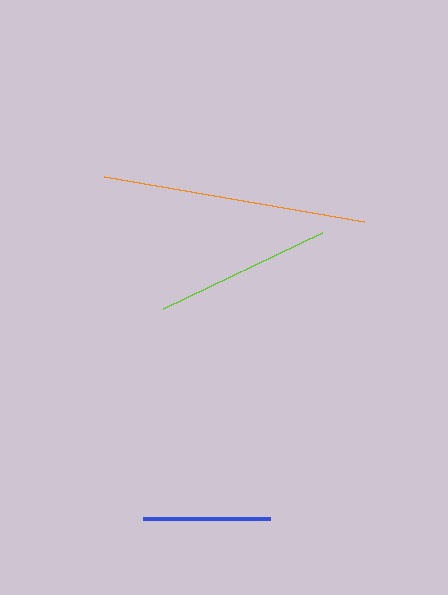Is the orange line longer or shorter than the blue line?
The orange line is longer than the blue line.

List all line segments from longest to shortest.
From longest to shortest: orange, lime, blue.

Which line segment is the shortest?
The blue line is the shortest at approximately 127 pixels.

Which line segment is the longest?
The orange line is the longest at approximately 264 pixels.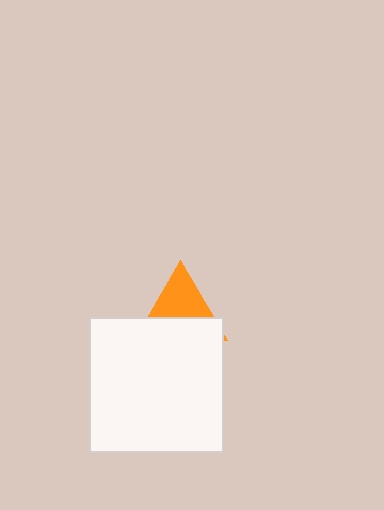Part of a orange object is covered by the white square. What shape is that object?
It is a triangle.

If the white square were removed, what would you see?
You would see the complete orange triangle.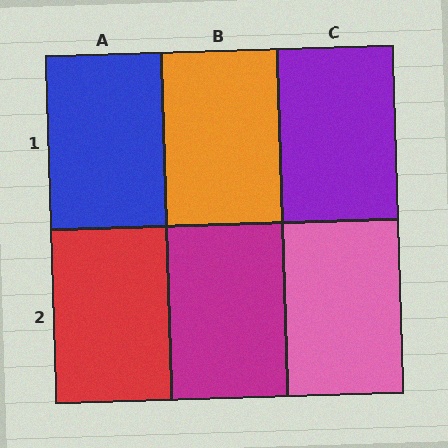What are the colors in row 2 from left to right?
Red, magenta, pink.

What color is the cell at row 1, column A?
Blue.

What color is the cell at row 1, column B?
Orange.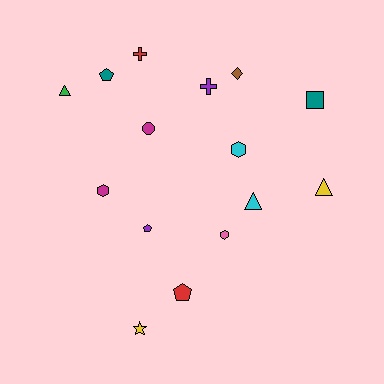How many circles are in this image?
There is 1 circle.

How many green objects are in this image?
There is 1 green object.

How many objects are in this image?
There are 15 objects.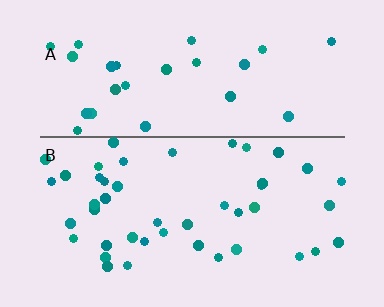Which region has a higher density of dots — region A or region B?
B (the bottom).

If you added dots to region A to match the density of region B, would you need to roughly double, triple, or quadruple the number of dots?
Approximately double.